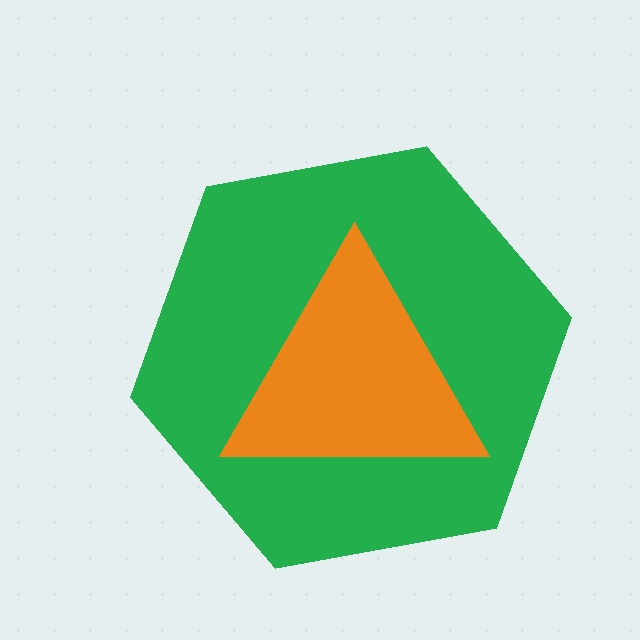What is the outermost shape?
The green hexagon.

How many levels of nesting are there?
2.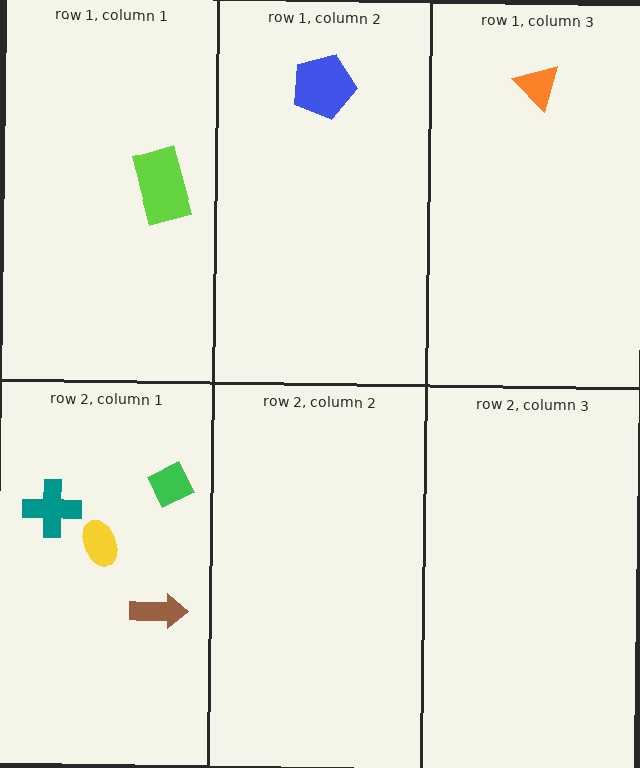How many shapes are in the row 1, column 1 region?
1.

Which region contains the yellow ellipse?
The row 2, column 1 region.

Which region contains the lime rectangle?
The row 1, column 1 region.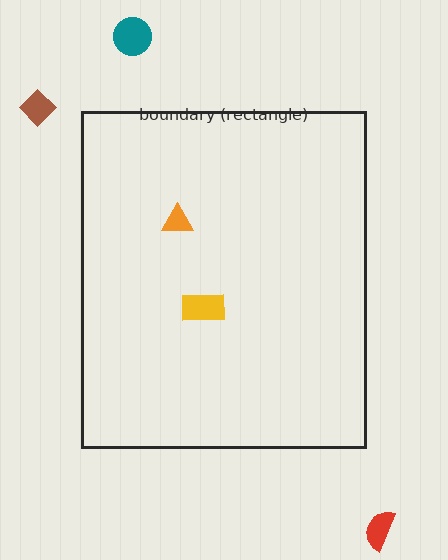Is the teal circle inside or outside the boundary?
Outside.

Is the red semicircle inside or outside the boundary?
Outside.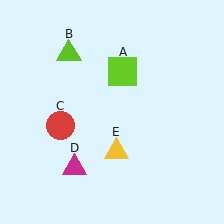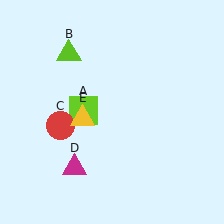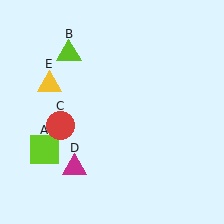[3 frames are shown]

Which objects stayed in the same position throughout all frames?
Lime triangle (object B) and red circle (object C) and magenta triangle (object D) remained stationary.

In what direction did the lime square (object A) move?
The lime square (object A) moved down and to the left.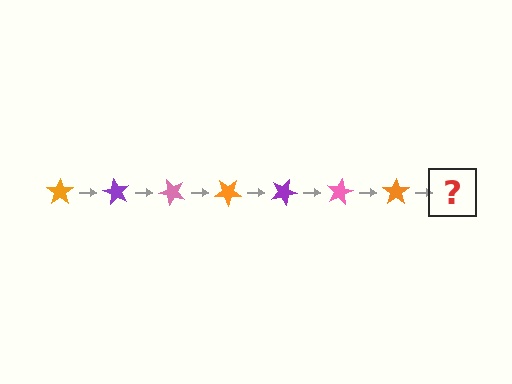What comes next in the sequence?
The next element should be a purple star, rotated 420 degrees from the start.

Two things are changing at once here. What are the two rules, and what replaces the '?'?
The two rules are that it rotates 60 degrees each step and the color cycles through orange, purple, and pink. The '?' should be a purple star, rotated 420 degrees from the start.